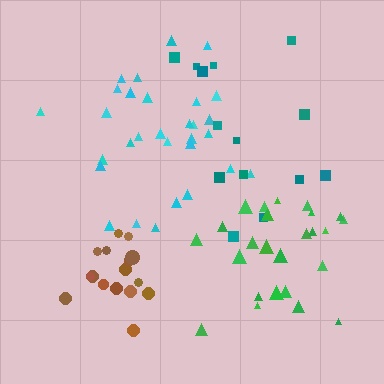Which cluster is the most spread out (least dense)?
Teal.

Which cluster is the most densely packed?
Brown.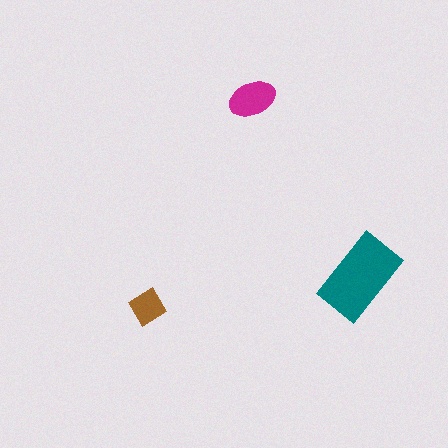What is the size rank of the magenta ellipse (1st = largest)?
2nd.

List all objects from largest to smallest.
The teal rectangle, the magenta ellipse, the brown diamond.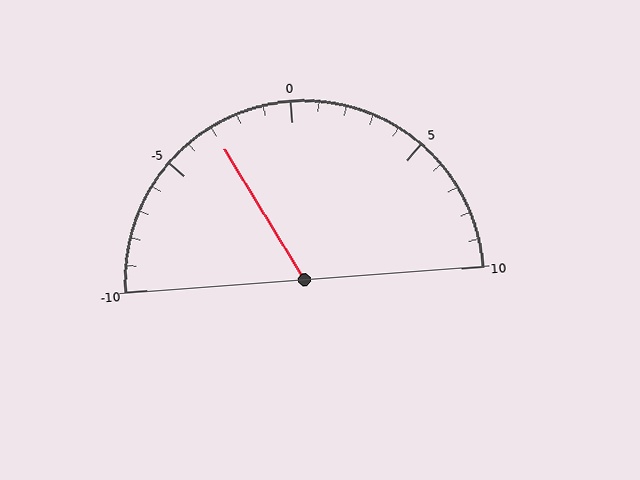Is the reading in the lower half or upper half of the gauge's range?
The reading is in the lower half of the range (-10 to 10).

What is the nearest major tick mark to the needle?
The nearest major tick mark is -5.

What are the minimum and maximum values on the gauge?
The gauge ranges from -10 to 10.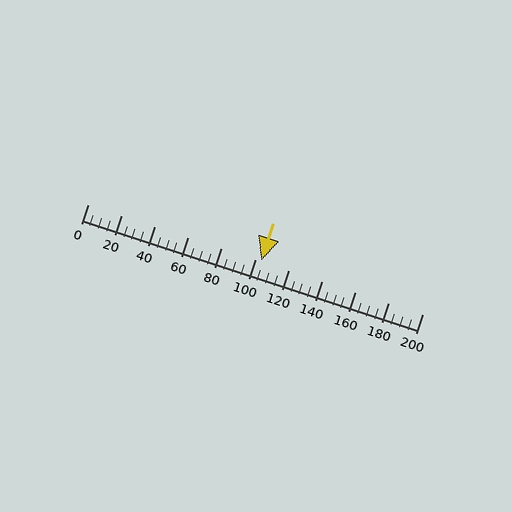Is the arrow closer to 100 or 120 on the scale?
The arrow is closer to 100.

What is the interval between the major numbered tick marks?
The major tick marks are spaced 20 units apart.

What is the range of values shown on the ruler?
The ruler shows values from 0 to 200.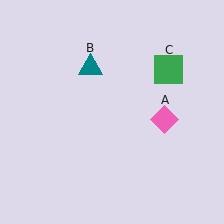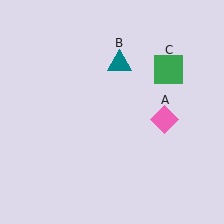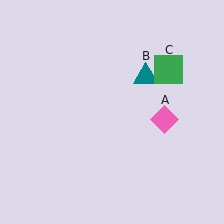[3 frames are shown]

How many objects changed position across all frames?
1 object changed position: teal triangle (object B).